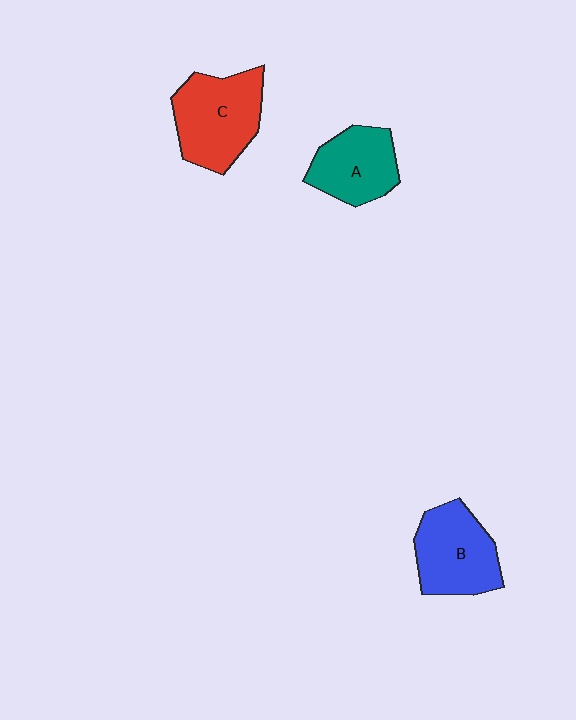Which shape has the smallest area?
Shape A (teal).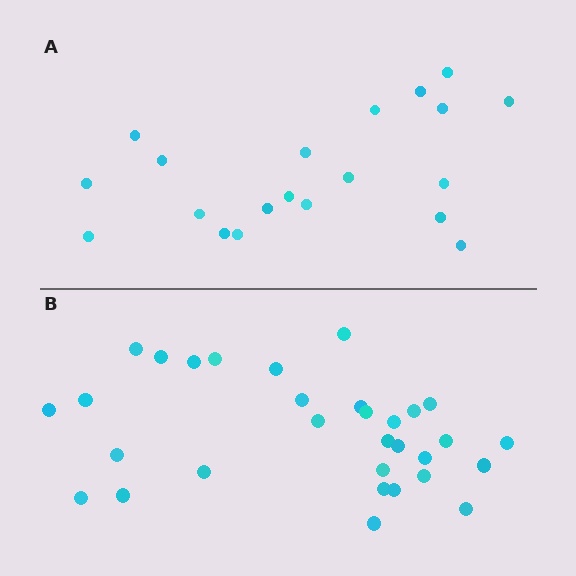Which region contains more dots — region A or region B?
Region B (the bottom region) has more dots.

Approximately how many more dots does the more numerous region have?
Region B has roughly 12 or so more dots than region A.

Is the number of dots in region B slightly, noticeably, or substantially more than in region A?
Region B has substantially more. The ratio is roughly 1.6 to 1.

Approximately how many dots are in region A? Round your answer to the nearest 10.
About 20 dots.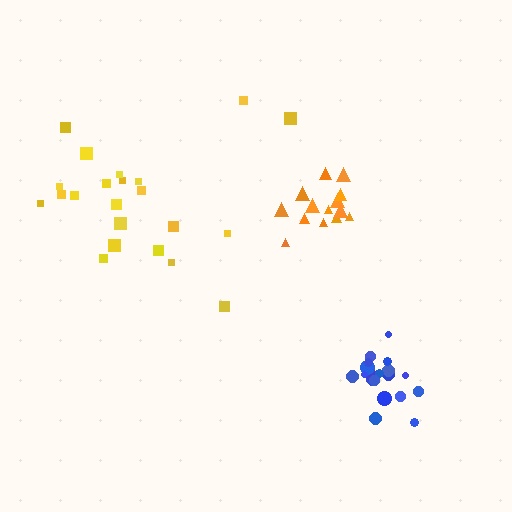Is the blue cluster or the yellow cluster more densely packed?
Blue.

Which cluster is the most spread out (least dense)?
Yellow.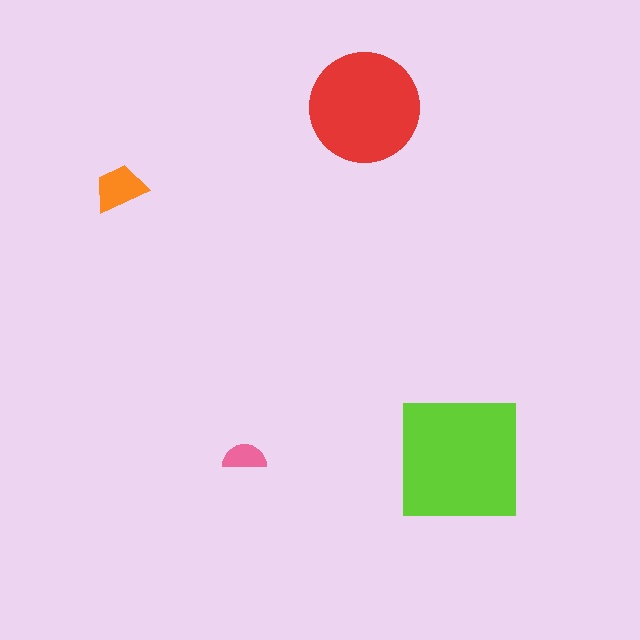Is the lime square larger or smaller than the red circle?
Larger.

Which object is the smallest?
The pink semicircle.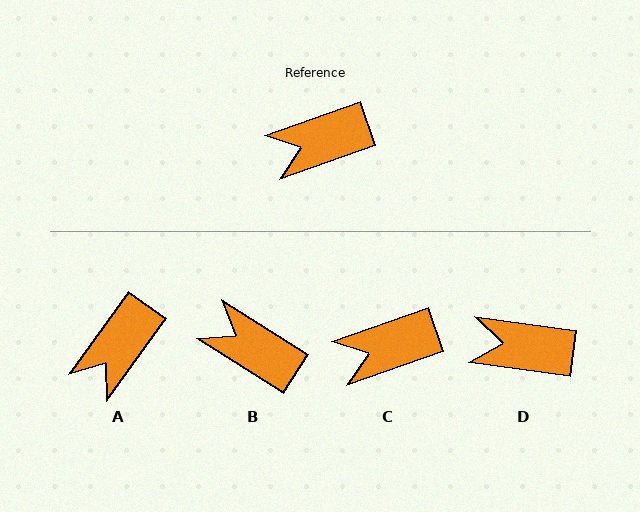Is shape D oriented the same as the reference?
No, it is off by about 27 degrees.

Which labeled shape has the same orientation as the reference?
C.